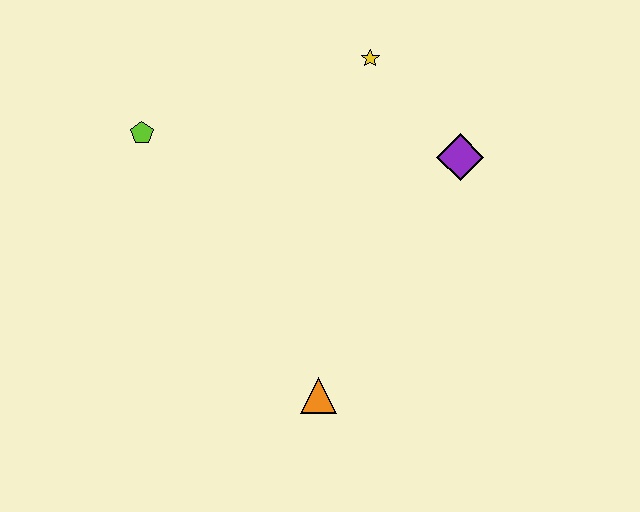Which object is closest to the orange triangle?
The purple diamond is closest to the orange triangle.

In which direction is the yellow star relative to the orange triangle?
The yellow star is above the orange triangle.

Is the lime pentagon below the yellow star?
Yes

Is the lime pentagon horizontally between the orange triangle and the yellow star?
No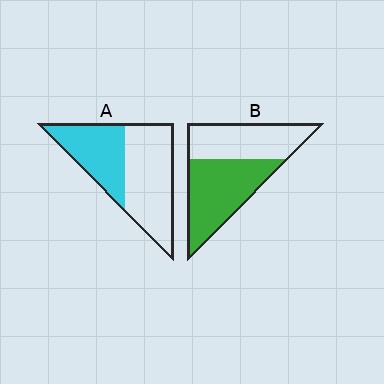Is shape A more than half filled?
No.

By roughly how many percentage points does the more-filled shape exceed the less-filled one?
By roughly 15 percentage points (B over A).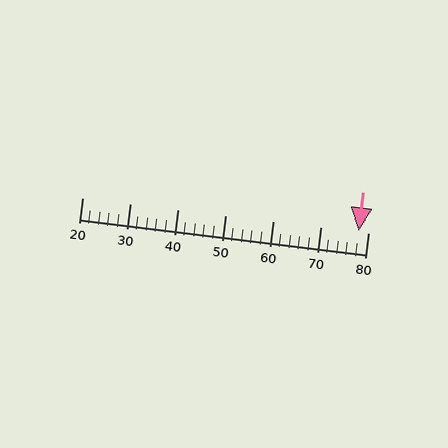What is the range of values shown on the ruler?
The ruler shows values from 20 to 80.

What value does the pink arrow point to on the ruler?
The pink arrow points to approximately 78.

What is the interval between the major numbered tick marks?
The major tick marks are spaced 10 units apart.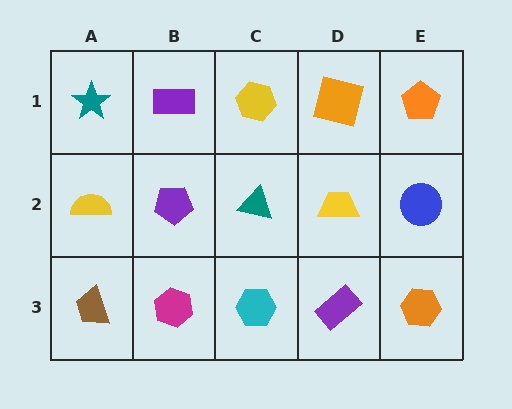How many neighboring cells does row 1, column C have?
3.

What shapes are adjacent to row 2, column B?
A purple rectangle (row 1, column B), a magenta hexagon (row 3, column B), a yellow semicircle (row 2, column A), a teal triangle (row 2, column C).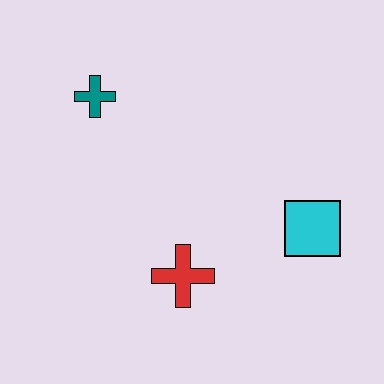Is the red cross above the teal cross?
No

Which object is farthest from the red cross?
The teal cross is farthest from the red cross.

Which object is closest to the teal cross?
The red cross is closest to the teal cross.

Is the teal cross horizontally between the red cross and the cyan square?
No